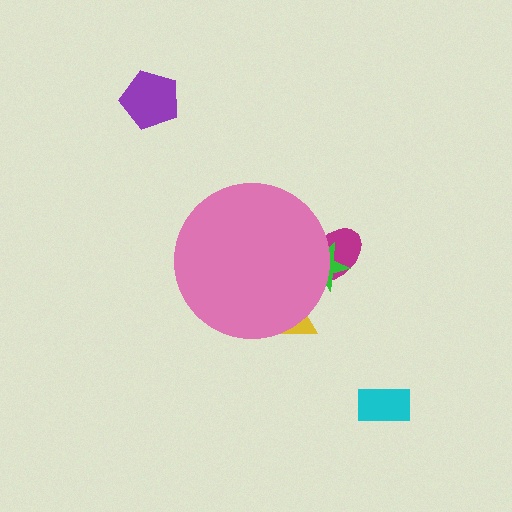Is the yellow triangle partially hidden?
Yes, the yellow triangle is partially hidden behind the pink circle.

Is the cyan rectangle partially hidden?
No, the cyan rectangle is fully visible.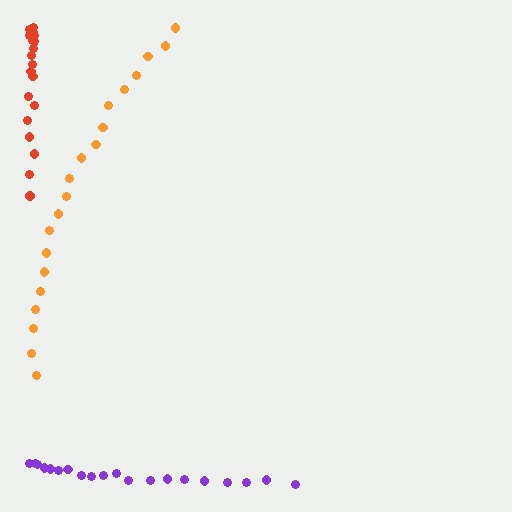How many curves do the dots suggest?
There are 3 distinct paths.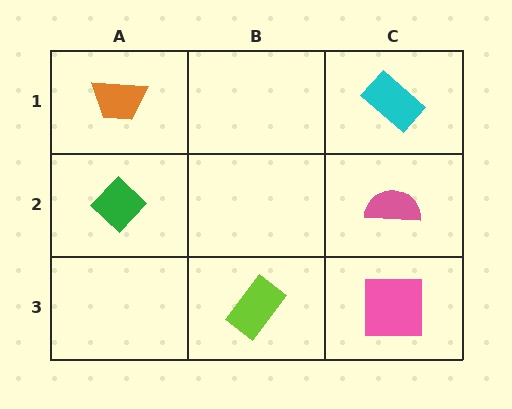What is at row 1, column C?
A cyan rectangle.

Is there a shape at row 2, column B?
No, that cell is empty.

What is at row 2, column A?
A green diamond.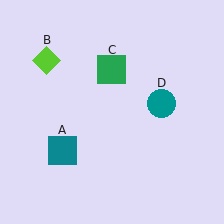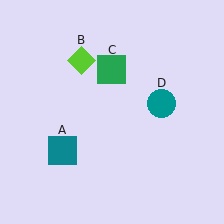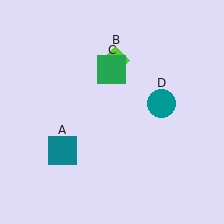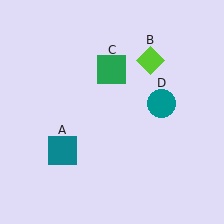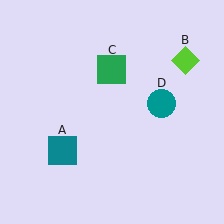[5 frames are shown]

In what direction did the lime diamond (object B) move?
The lime diamond (object B) moved right.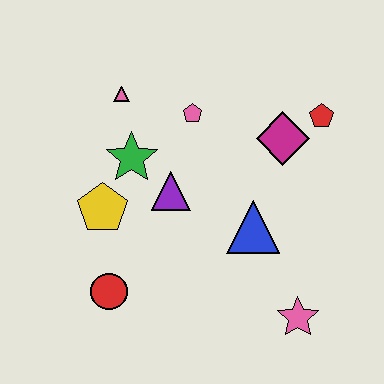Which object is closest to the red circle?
The yellow pentagon is closest to the red circle.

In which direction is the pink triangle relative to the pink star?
The pink triangle is above the pink star.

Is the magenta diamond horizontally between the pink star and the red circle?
Yes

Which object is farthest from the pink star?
The pink triangle is farthest from the pink star.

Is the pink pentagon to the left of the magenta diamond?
Yes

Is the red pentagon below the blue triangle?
No